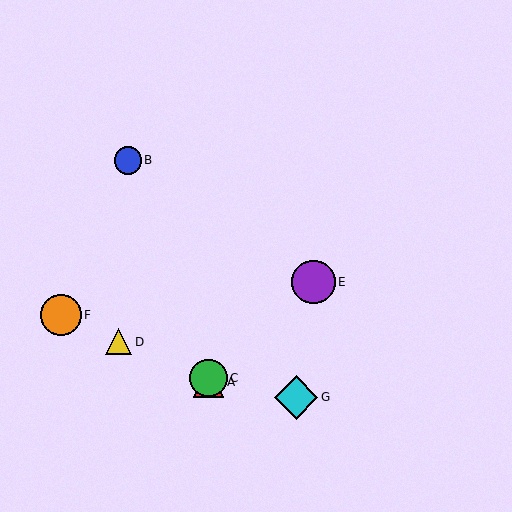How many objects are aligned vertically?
2 objects (A, C) are aligned vertically.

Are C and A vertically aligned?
Yes, both are at x≈209.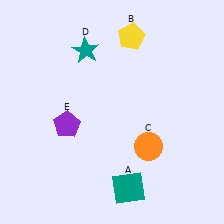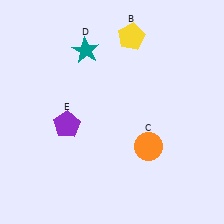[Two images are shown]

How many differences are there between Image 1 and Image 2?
There is 1 difference between the two images.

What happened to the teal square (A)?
The teal square (A) was removed in Image 2. It was in the bottom-right area of Image 1.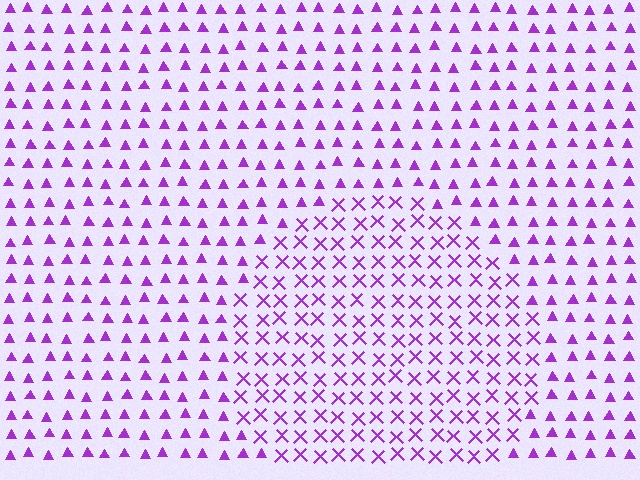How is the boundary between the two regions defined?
The boundary is defined by a change in element shape: X marks inside vs. triangles outside. All elements share the same color and spacing.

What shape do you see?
I see a circle.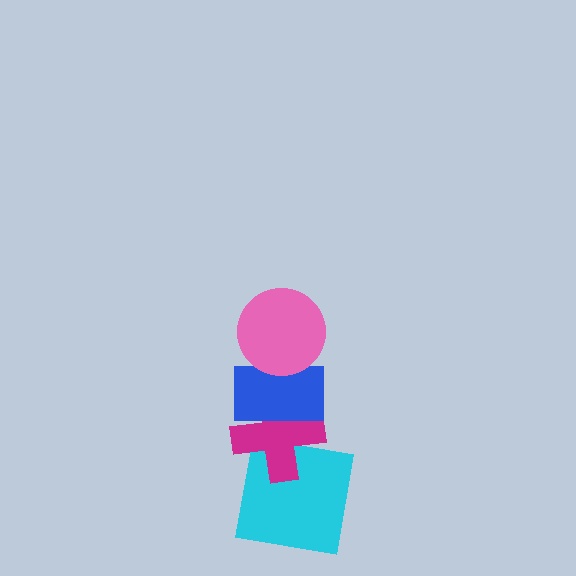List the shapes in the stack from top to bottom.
From top to bottom: the pink circle, the blue rectangle, the magenta cross, the cyan square.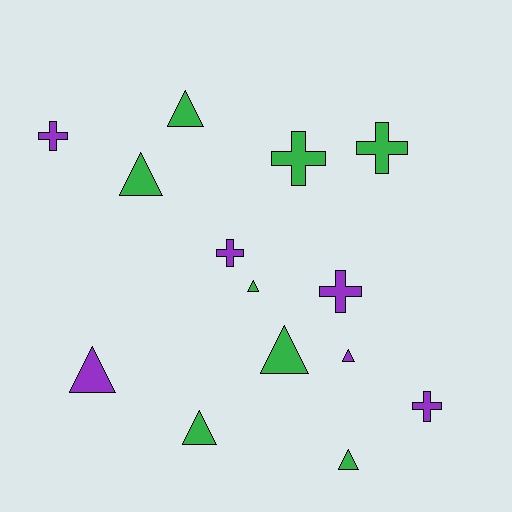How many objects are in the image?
There are 14 objects.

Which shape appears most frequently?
Triangle, with 8 objects.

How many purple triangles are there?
There are 2 purple triangles.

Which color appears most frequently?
Green, with 8 objects.